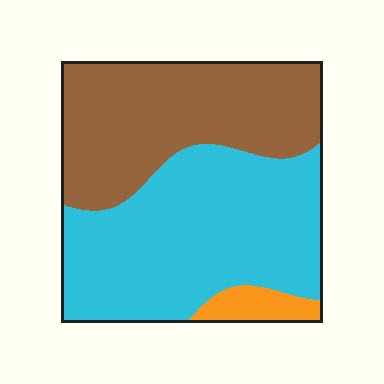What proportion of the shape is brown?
Brown takes up about two fifths (2/5) of the shape.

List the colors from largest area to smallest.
From largest to smallest: cyan, brown, orange.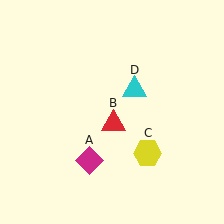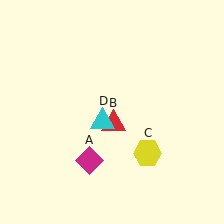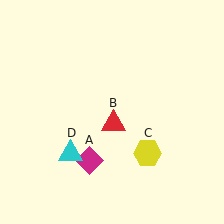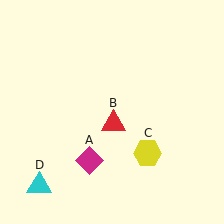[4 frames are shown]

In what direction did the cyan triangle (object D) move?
The cyan triangle (object D) moved down and to the left.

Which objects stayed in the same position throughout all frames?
Magenta diamond (object A) and red triangle (object B) and yellow hexagon (object C) remained stationary.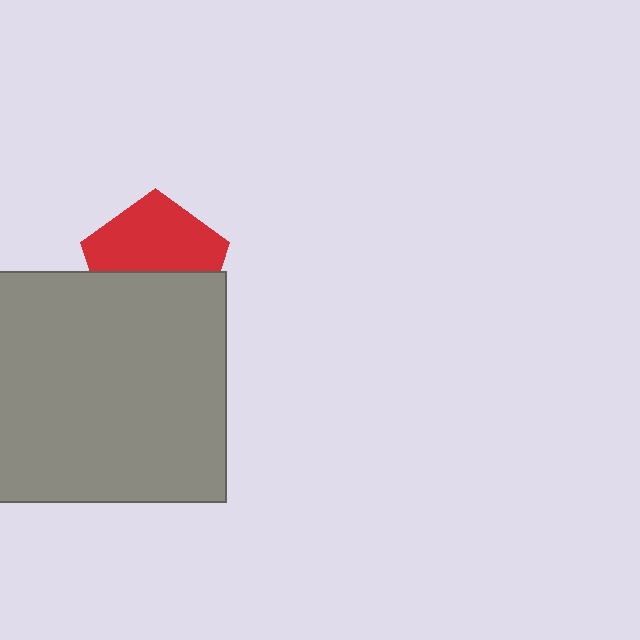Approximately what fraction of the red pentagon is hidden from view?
Roughly 45% of the red pentagon is hidden behind the gray square.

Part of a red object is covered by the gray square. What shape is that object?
It is a pentagon.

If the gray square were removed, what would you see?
You would see the complete red pentagon.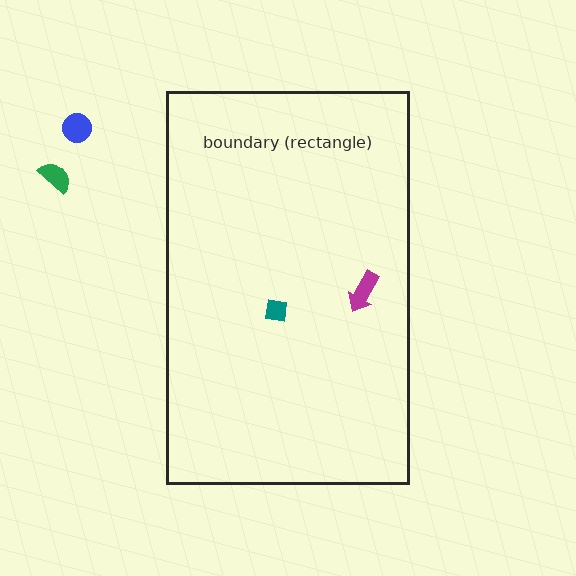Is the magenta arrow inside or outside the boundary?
Inside.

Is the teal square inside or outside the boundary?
Inside.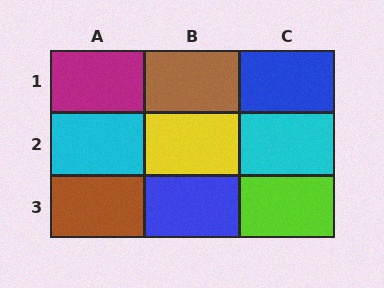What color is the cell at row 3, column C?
Lime.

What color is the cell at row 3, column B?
Blue.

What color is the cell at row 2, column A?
Cyan.